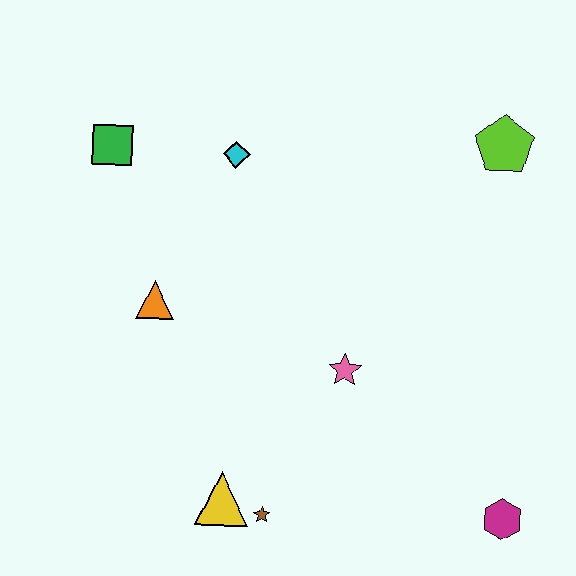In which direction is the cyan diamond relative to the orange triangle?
The cyan diamond is above the orange triangle.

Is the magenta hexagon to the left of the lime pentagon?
No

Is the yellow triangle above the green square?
No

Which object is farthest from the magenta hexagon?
The green square is farthest from the magenta hexagon.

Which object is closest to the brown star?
The yellow triangle is closest to the brown star.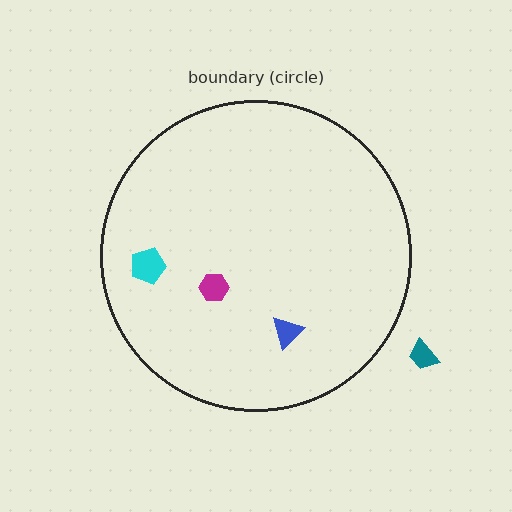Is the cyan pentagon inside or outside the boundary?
Inside.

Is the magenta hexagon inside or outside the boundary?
Inside.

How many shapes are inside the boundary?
3 inside, 1 outside.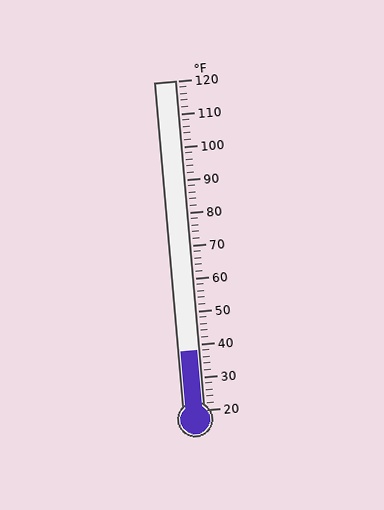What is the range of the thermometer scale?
The thermometer scale ranges from 20°F to 120°F.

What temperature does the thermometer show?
The thermometer shows approximately 38°F.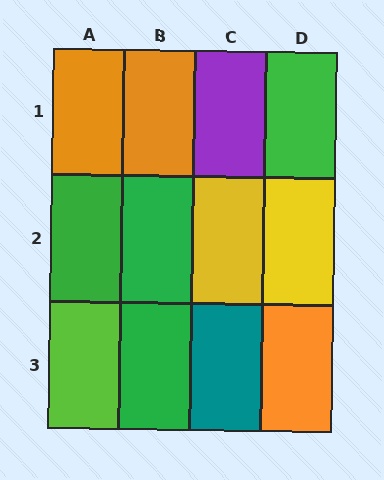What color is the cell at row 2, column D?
Yellow.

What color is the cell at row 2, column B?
Green.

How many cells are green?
4 cells are green.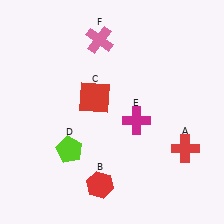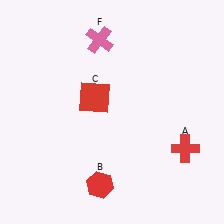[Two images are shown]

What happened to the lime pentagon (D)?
The lime pentagon (D) was removed in Image 2. It was in the bottom-left area of Image 1.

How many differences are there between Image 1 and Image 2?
There are 2 differences between the two images.